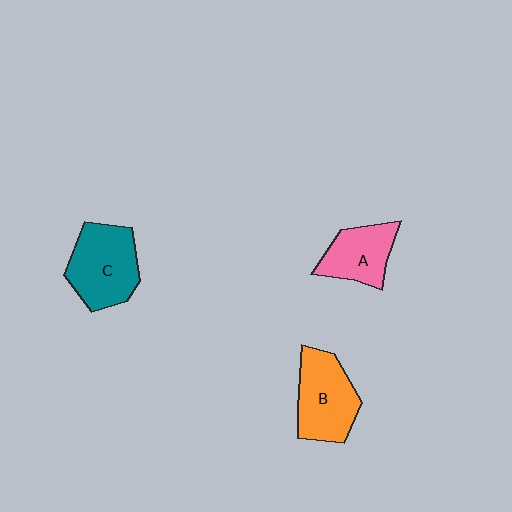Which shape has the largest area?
Shape C (teal).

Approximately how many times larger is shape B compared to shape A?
Approximately 1.3 times.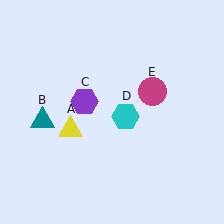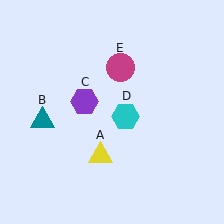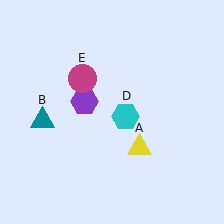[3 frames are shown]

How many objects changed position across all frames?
2 objects changed position: yellow triangle (object A), magenta circle (object E).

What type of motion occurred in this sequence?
The yellow triangle (object A), magenta circle (object E) rotated counterclockwise around the center of the scene.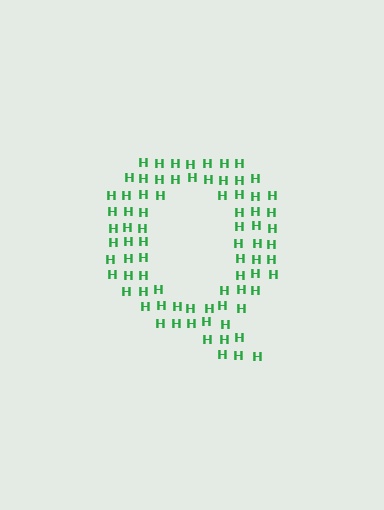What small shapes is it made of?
It is made of small letter H's.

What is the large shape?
The large shape is the letter Q.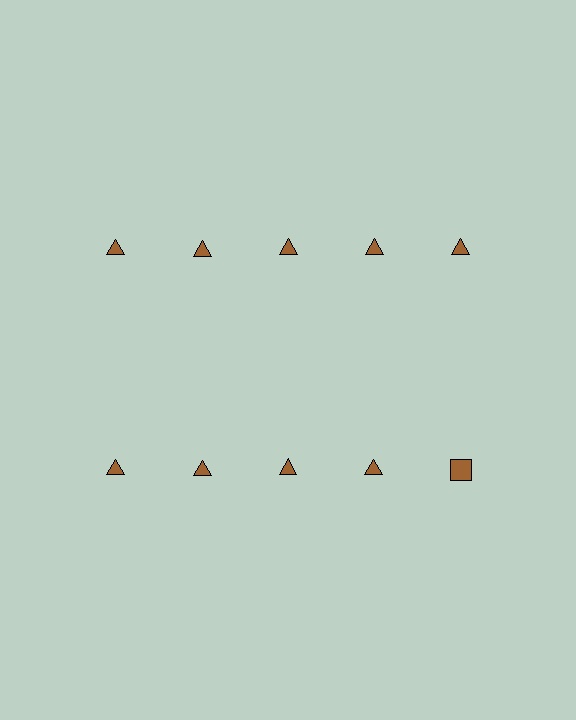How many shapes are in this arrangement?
There are 10 shapes arranged in a grid pattern.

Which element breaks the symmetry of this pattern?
The brown square in the second row, rightmost column breaks the symmetry. All other shapes are brown triangles.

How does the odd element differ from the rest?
It has a different shape: square instead of triangle.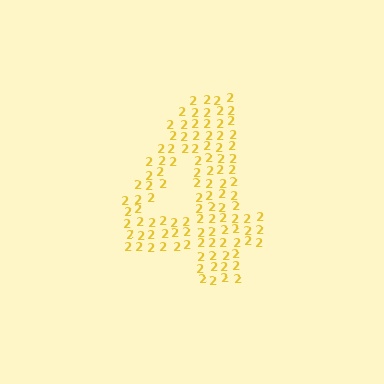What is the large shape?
The large shape is the digit 4.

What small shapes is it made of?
It is made of small digit 2's.